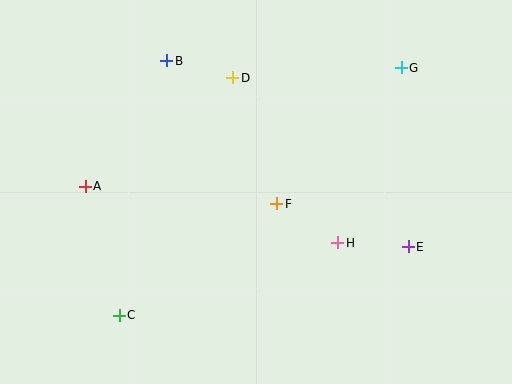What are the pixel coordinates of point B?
Point B is at (167, 61).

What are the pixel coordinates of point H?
Point H is at (338, 243).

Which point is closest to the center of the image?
Point F at (277, 204) is closest to the center.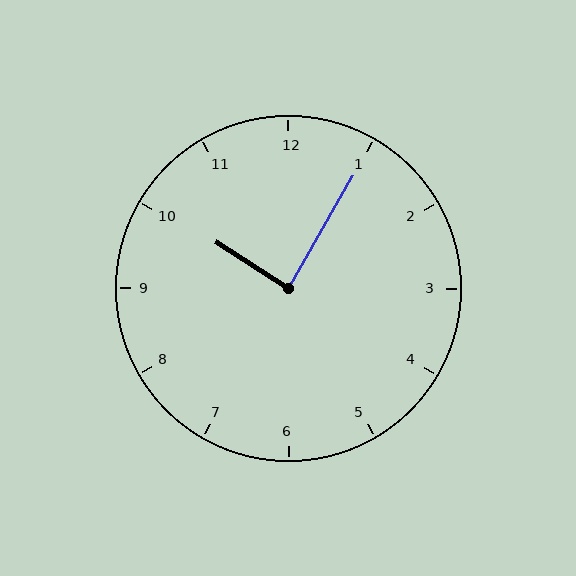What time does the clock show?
10:05.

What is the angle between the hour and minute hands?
Approximately 88 degrees.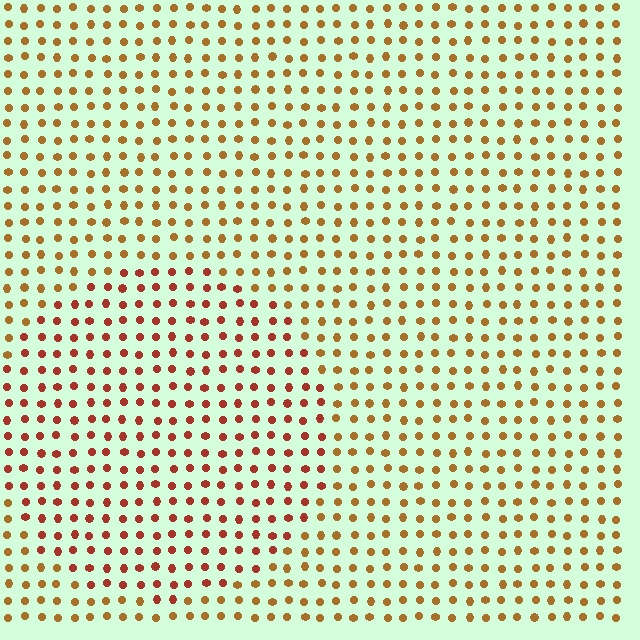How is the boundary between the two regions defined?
The boundary is defined purely by a slight shift in hue (about 29 degrees). Spacing, size, and orientation are identical on both sides.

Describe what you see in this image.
The image is filled with small brown elements in a uniform arrangement. A circle-shaped region is visible where the elements are tinted to a slightly different hue, forming a subtle color boundary.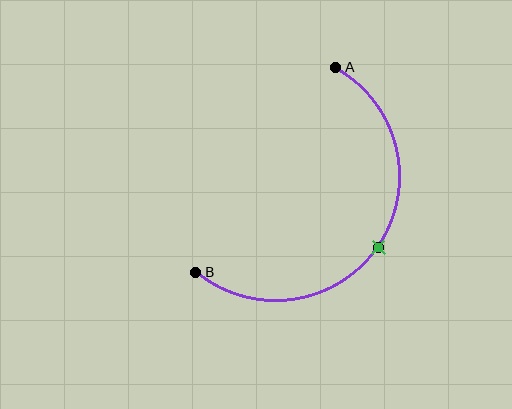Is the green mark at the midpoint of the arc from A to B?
Yes. The green mark lies on the arc at equal arc-length from both A and B — it is the arc midpoint.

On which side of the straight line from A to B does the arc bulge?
The arc bulges below and to the right of the straight line connecting A and B.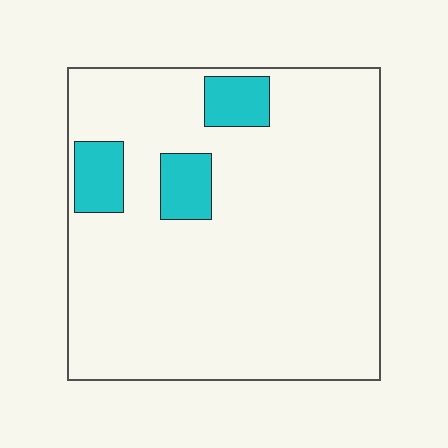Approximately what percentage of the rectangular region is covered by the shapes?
Approximately 10%.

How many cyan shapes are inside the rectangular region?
3.